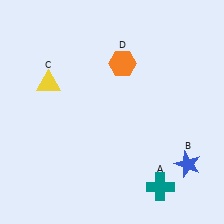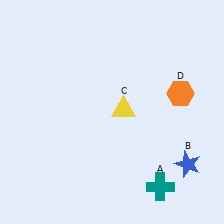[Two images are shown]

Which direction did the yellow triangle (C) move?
The yellow triangle (C) moved right.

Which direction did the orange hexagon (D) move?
The orange hexagon (D) moved right.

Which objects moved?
The objects that moved are: the yellow triangle (C), the orange hexagon (D).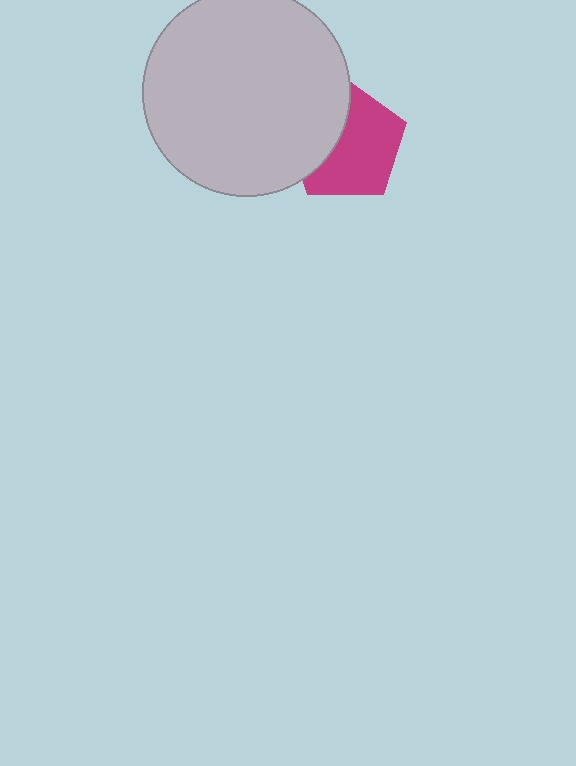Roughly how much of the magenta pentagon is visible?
About half of it is visible (roughly 63%).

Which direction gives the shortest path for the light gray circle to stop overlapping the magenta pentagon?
Moving left gives the shortest separation.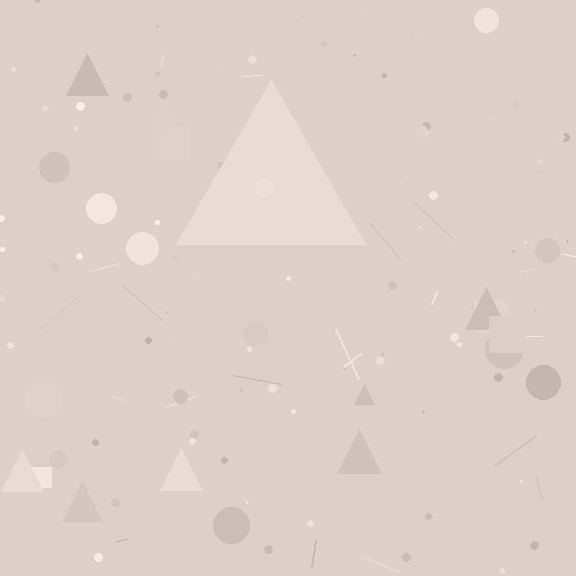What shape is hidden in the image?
A triangle is hidden in the image.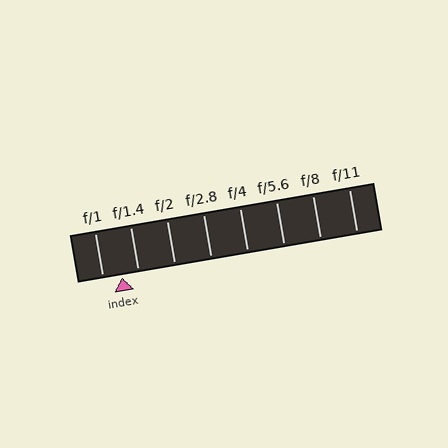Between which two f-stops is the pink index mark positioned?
The index mark is between f/1 and f/1.4.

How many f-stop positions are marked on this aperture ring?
There are 8 f-stop positions marked.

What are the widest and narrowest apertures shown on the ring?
The widest aperture shown is f/1 and the narrowest is f/11.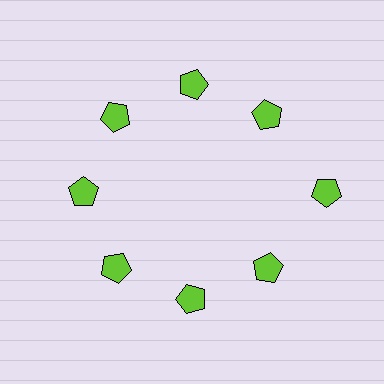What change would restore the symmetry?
The symmetry would be restored by moving it inward, back onto the ring so that all 8 pentagons sit at equal angles and equal distance from the center.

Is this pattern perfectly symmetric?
No. The 8 lime pentagons are arranged in a ring, but one element near the 3 o'clock position is pushed outward from the center, breaking the 8-fold rotational symmetry.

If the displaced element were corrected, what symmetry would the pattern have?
It would have 8-fold rotational symmetry — the pattern would map onto itself every 45 degrees.